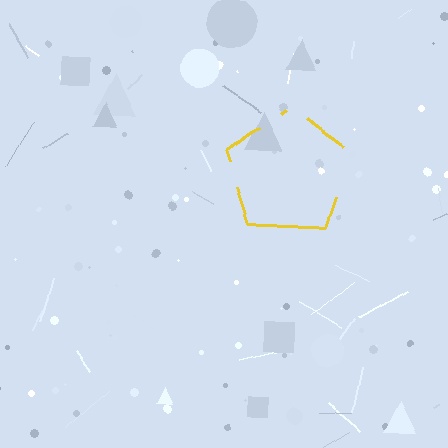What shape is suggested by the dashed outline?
The dashed outline suggests a pentagon.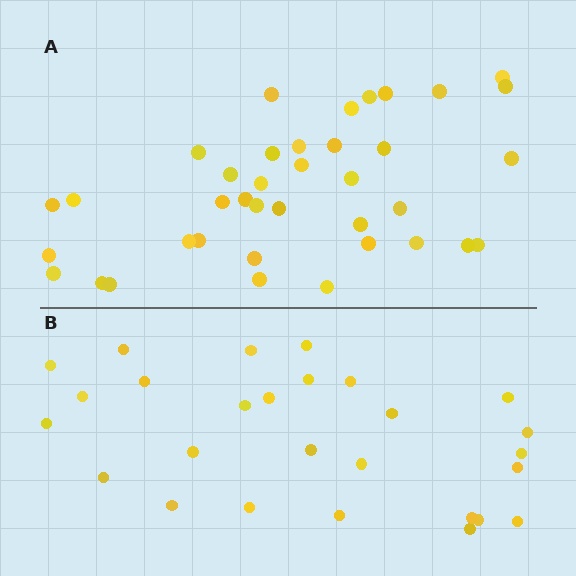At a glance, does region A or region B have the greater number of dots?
Region A (the top region) has more dots.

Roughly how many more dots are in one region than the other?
Region A has roughly 12 or so more dots than region B.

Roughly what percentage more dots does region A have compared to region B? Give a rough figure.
About 40% more.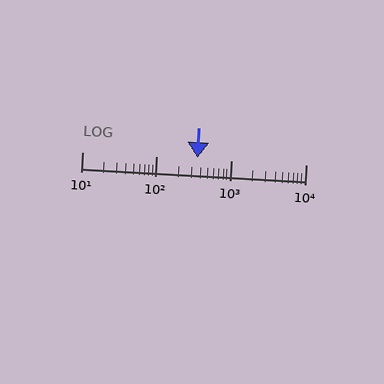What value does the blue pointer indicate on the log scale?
The pointer indicates approximately 350.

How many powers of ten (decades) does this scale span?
The scale spans 3 decades, from 10 to 10000.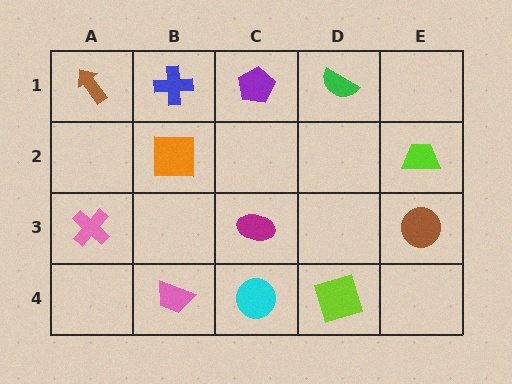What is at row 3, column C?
A magenta ellipse.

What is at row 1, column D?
A green semicircle.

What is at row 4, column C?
A cyan circle.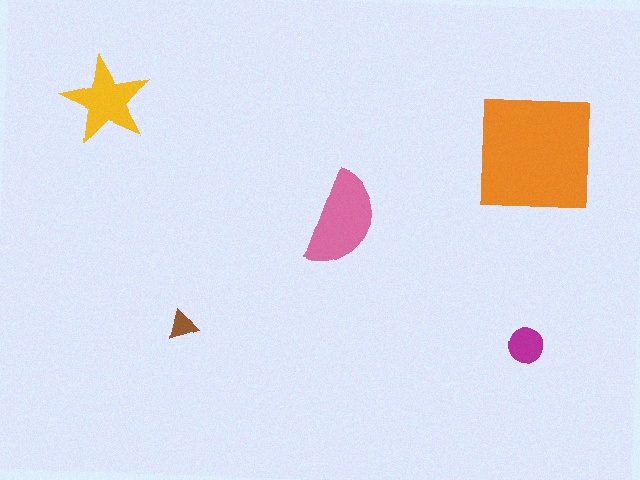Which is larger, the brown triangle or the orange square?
The orange square.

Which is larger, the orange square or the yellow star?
The orange square.